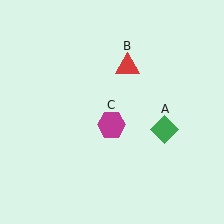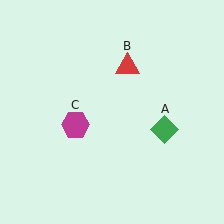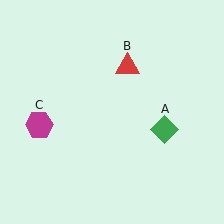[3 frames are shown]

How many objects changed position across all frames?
1 object changed position: magenta hexagon (object C).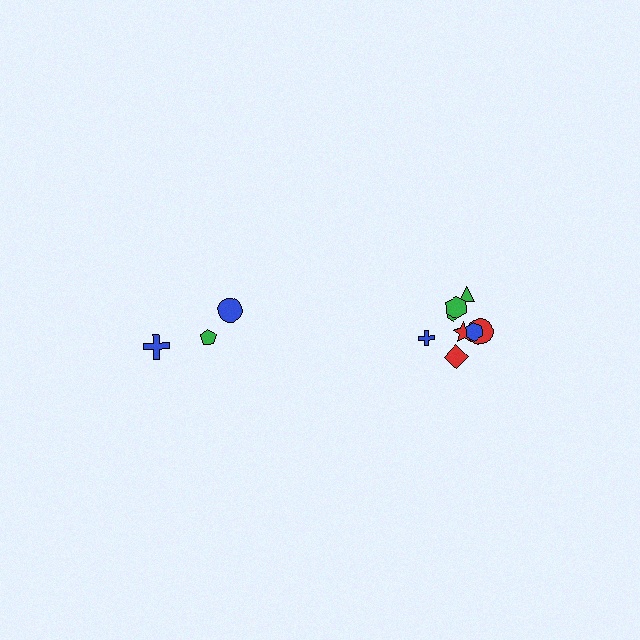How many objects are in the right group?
There are 8 objects.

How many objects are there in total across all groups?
There are 11 objects.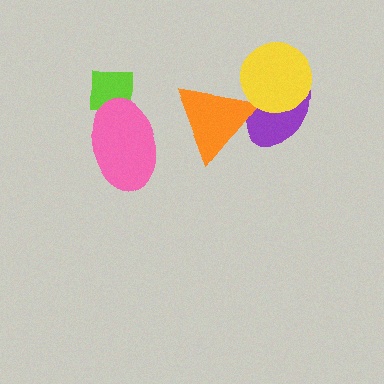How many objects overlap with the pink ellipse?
1 object overlaps with the pink ellipse.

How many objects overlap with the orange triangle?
2 objects overlap with the orange triangle.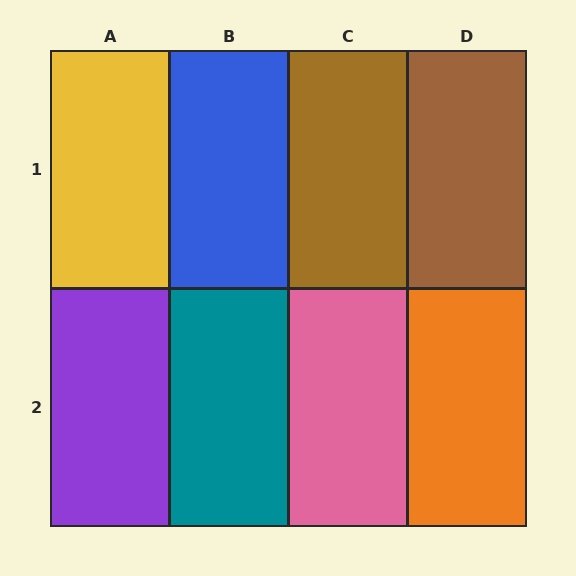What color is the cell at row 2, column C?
Pink.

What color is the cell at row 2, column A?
Purple.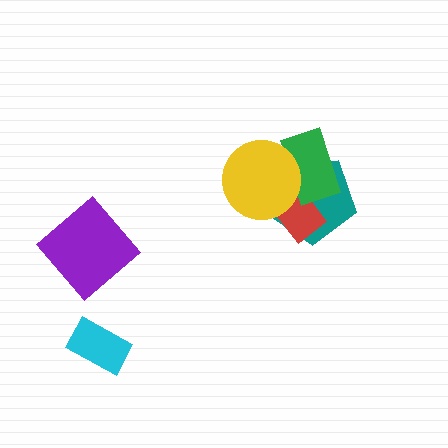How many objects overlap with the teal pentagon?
3 objects overlap with the teal pentagon.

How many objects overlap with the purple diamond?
0 objects overlap with the purple diamond.